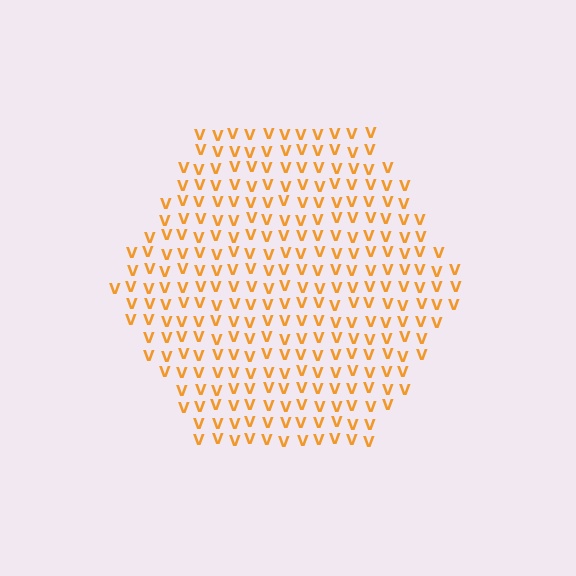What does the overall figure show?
The overall figure shows a hexagon.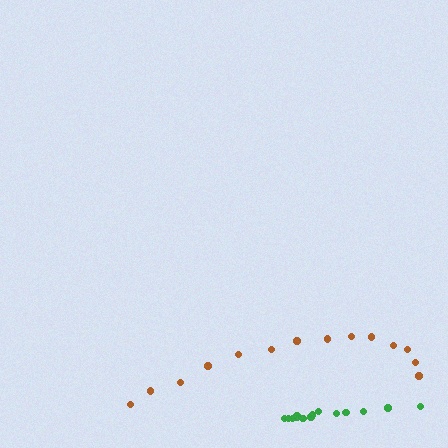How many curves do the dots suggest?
There are 2 distinct paths.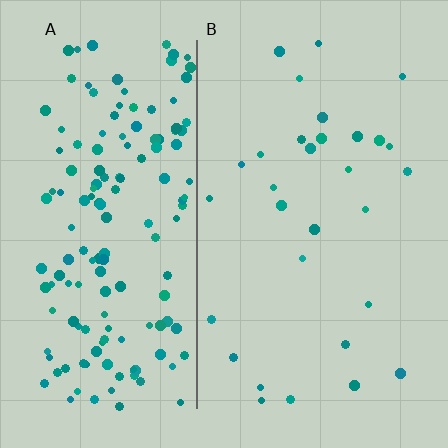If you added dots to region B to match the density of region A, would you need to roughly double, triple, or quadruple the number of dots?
Approximately quadruple.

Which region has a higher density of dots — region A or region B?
A (the left).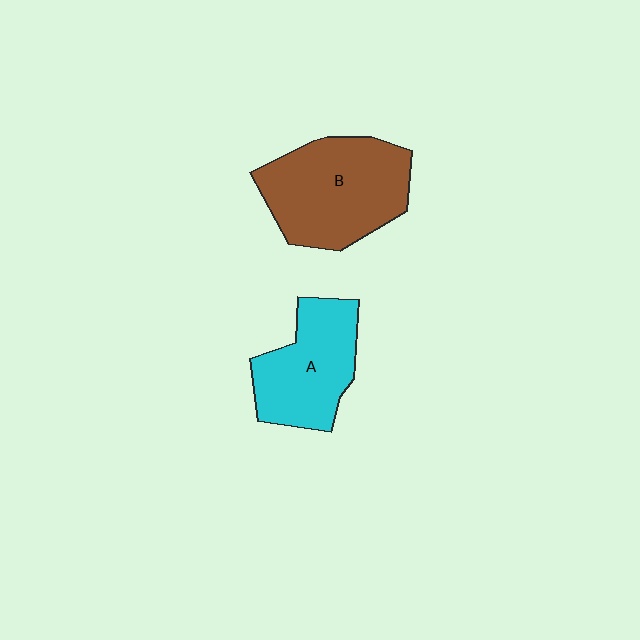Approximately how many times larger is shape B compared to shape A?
Approximately 1.3 times.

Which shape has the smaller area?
Shape A (cyan).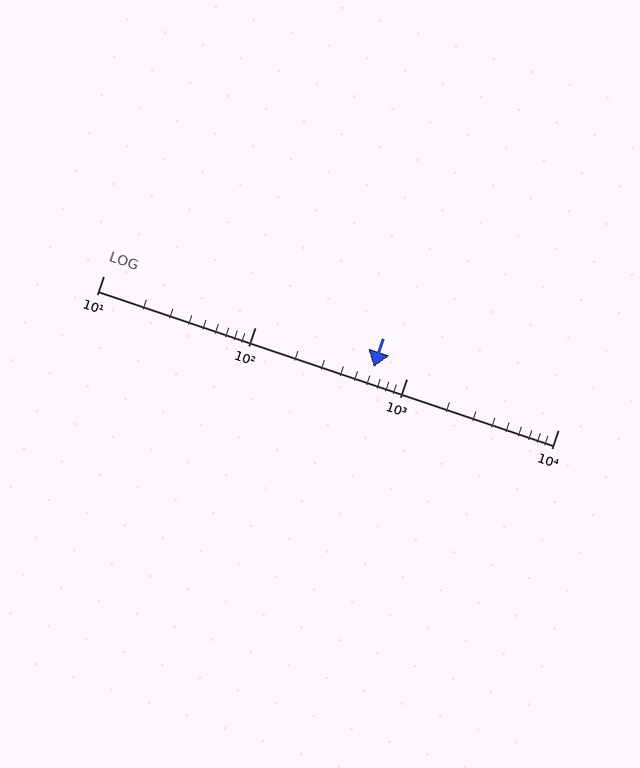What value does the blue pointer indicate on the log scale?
The pointer indicates approximately 610.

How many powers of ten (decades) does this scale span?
The scale spans 3 decades, from 10 to 10000.